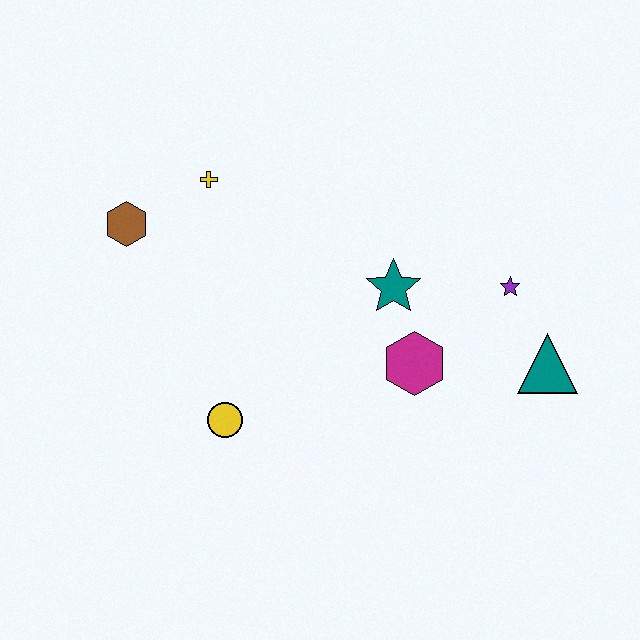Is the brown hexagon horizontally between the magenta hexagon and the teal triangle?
No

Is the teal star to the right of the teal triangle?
No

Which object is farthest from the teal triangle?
The brown hexagon is farthest from the teal triangle.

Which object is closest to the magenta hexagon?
The teal star is closest to the magenta hexagon.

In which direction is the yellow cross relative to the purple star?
The yellow cross is to the left of the purple star.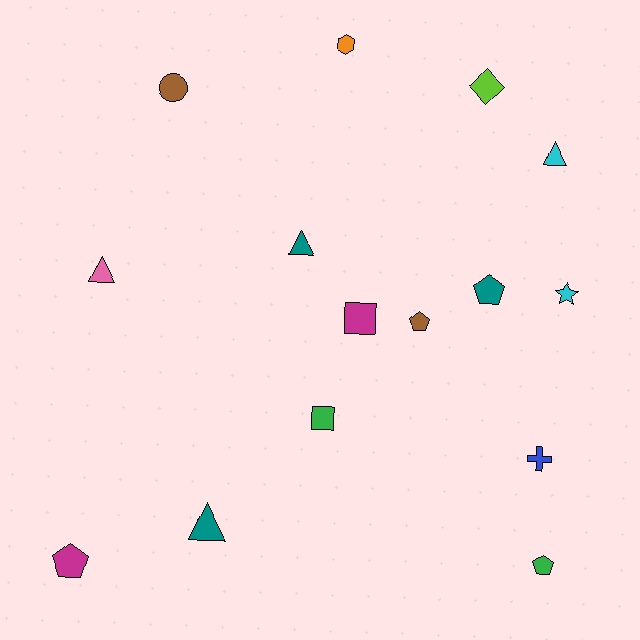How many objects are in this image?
There are 15 objects.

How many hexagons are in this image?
There is 1 hexagon.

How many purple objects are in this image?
There are no purple objects.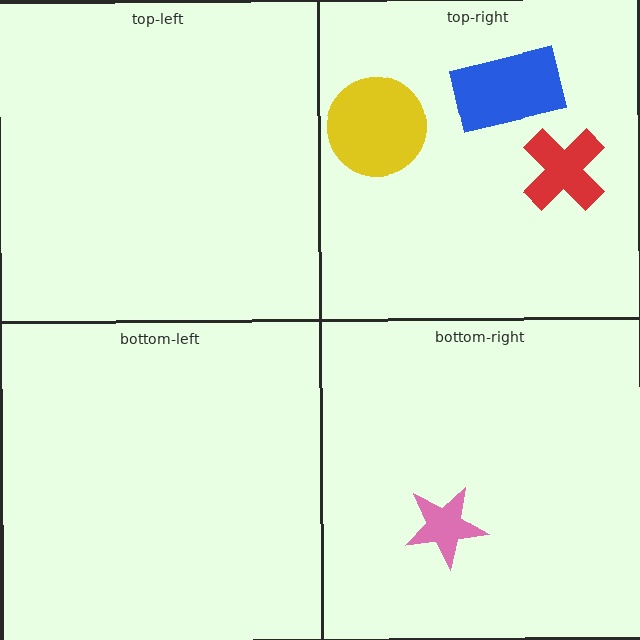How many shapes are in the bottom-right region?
1.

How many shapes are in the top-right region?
3.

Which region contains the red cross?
The top-right region.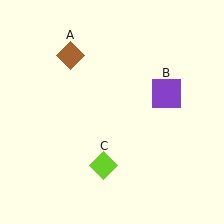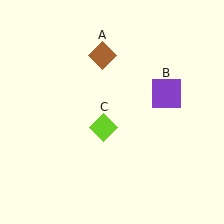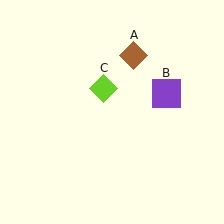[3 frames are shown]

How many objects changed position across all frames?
2 objects changed position: brown diamond (object A), lime diamond (object C).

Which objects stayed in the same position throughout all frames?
Purple square (object B) remained stationary.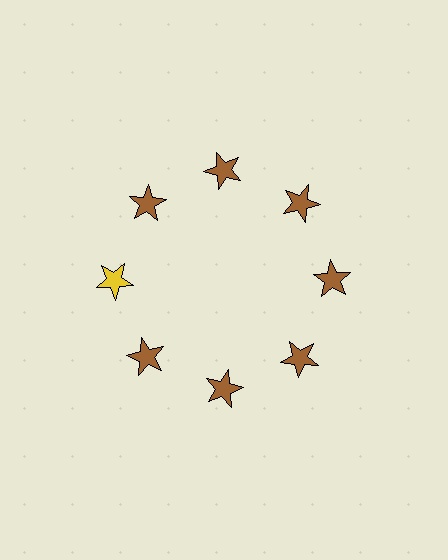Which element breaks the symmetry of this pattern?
The yellow star at roughly the 9 o'clock position breaks the symmetry. All other shapes are brown stars.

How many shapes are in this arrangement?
There are 8 shapes arranged in a ring pattern.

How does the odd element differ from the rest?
It has a different color: yellow instead of brown.